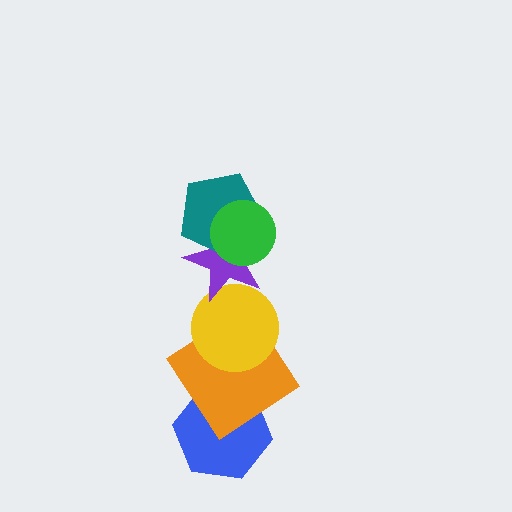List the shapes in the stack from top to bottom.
From top to bottom: the green circle, the teal pentagon, the purple star, the yellow circle, the orange diamond, the blue hexagon.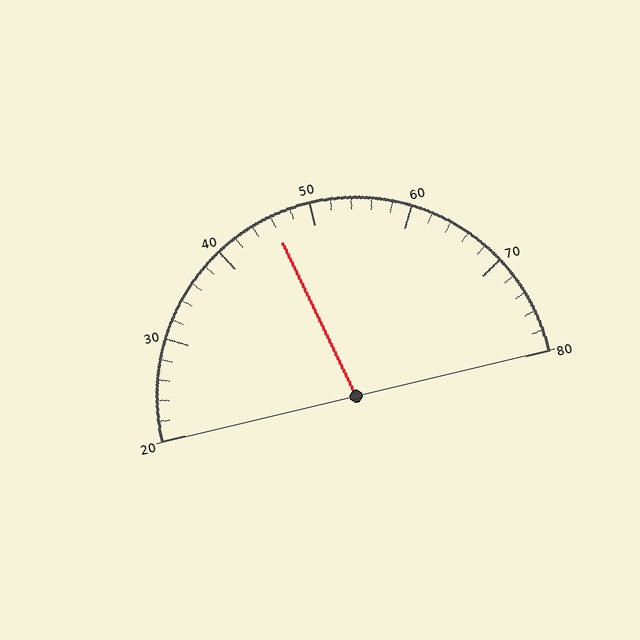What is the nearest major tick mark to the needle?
The nearest major tick mark is 50.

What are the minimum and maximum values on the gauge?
The gauge ranges from 20 to 80.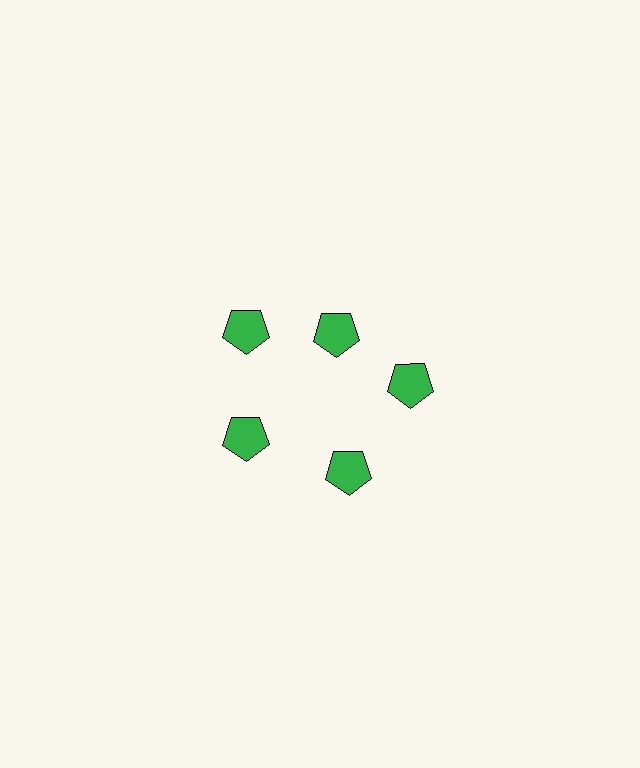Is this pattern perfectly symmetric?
No. The 5 green pentagons are arranged in a ring, but one element near the 1 o'clock position is pulled inward toward the center, breaking the 5-fold rotational symmetry.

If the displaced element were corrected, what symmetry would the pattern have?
It would have 5-fold rotational symmetry — the pattern would map onto itself every 72 degrees.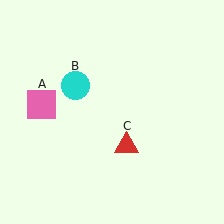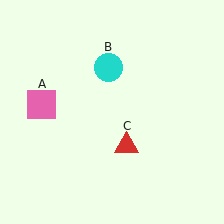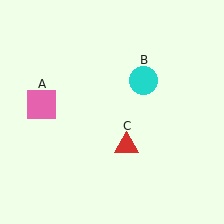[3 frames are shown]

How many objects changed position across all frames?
1 object changed position: cyan circle (object B).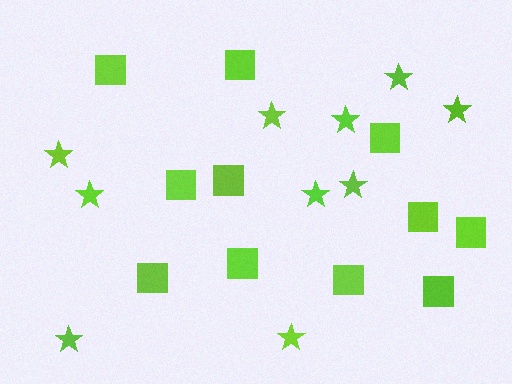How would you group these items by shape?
There are 2 groups: one group of stars (10) and one group of squares (11).